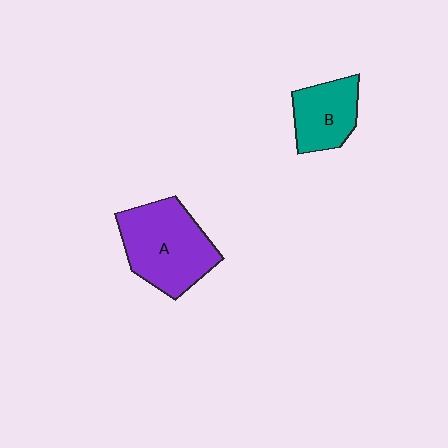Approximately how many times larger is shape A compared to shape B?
Approximately 1.6 times.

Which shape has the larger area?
Shape A (purple).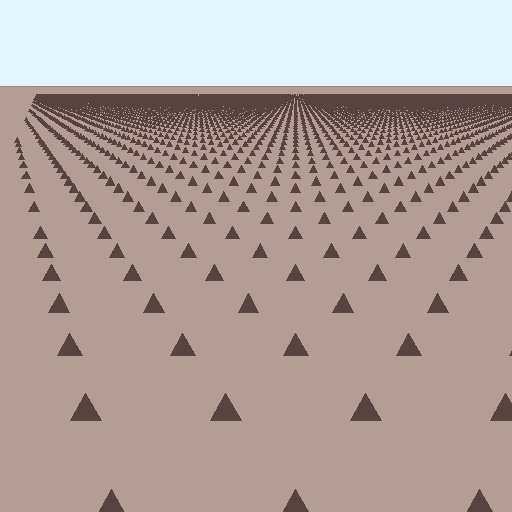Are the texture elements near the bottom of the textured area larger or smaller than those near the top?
Larger. Near the bottom, elements are closer to the viewer and appear at a bigger on-screen size.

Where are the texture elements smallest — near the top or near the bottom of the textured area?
Near the top.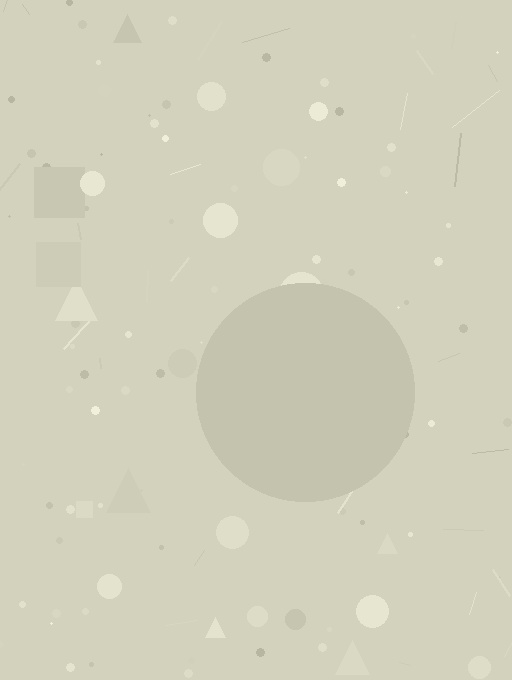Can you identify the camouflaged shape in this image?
The camouflaged shape is a circle.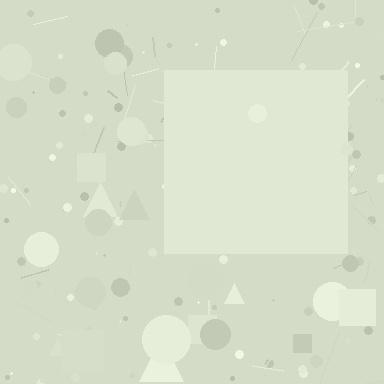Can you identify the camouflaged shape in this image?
The camouflaged shape is a square.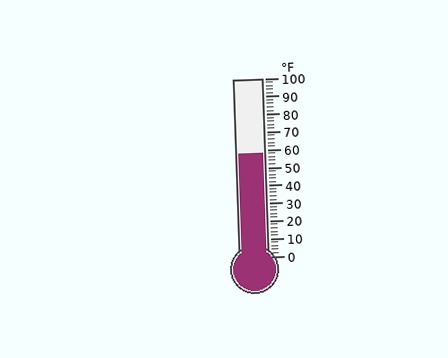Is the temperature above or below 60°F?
The temperature is below 60°F.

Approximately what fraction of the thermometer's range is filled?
The thermometer is filled to approximately 60% of its range.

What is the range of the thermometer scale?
The thermometer scale ranges from 0°F to 100°F.